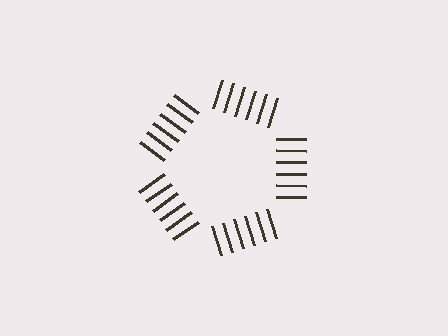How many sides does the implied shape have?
5 sides — the line-ends trace a pentagon.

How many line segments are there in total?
30 — 6 along each of the 5 edges.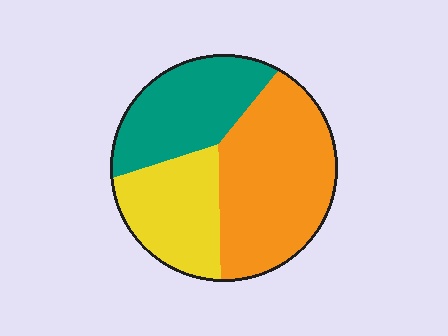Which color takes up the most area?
Orange, at roughly 45%.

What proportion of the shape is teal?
Teal takes up about one quarter (1/4) of the shape.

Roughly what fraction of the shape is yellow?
Yellow covers 26% of the shape.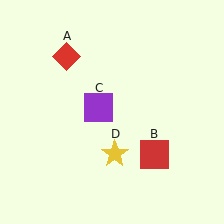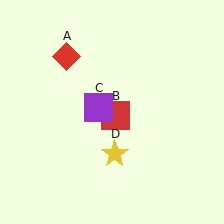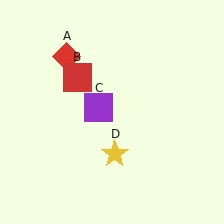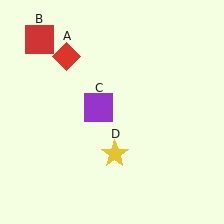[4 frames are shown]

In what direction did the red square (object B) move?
The red square (object B) moved up and to the left.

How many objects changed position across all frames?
1 object changed position: red square (object B).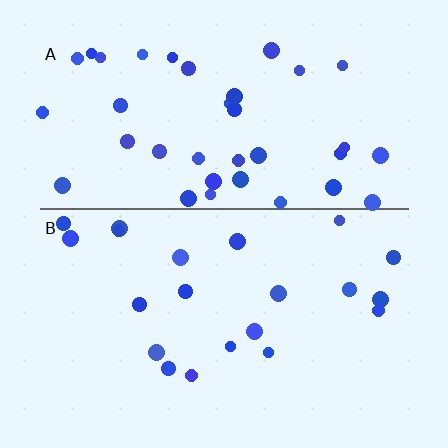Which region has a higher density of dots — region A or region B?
A (the top).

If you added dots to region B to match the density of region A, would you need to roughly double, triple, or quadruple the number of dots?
Approximately double.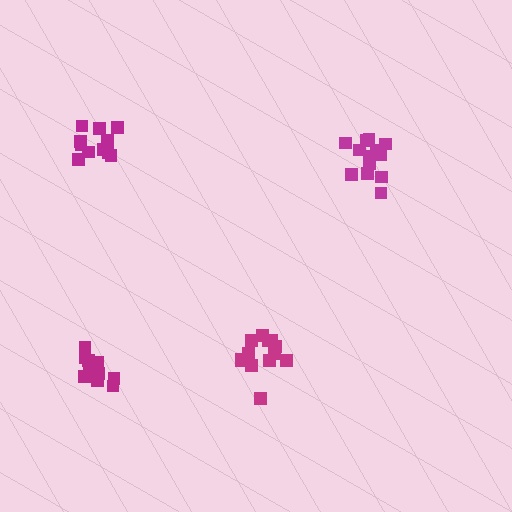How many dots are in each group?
Group 1: 12 dots, Group 2: 14 dots, Group 3: 14 dots, Group 4: 15 dots (55 total).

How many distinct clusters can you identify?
There are 4 distinct clusters.